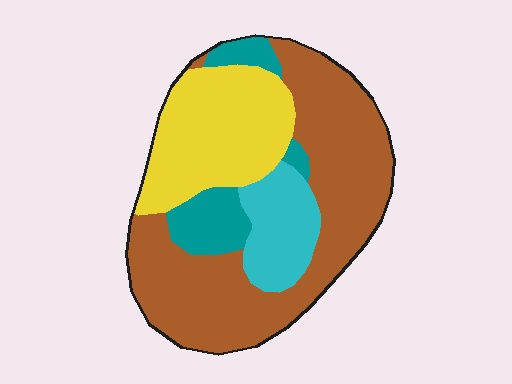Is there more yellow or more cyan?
Yellow.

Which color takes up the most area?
Brown, at roughly 50%.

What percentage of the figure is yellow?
Yellow covers roughly 25% of the figure.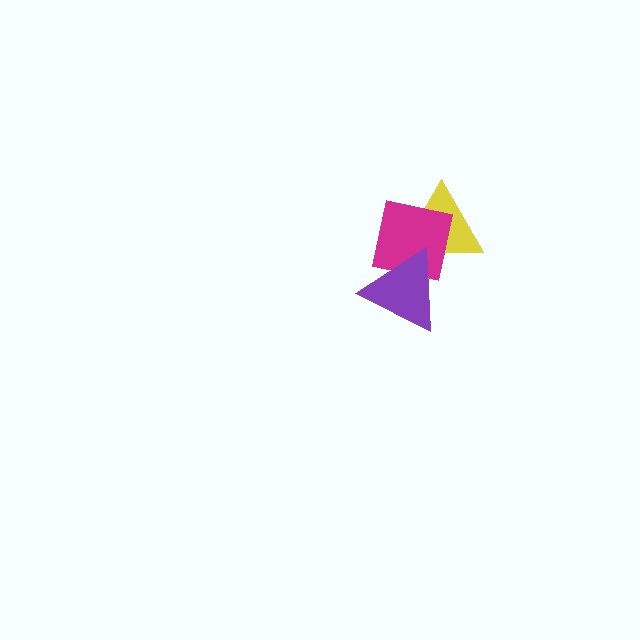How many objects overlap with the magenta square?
2 objects overlap with the magenta square.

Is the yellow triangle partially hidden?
Yes, it is partially covered by another shape.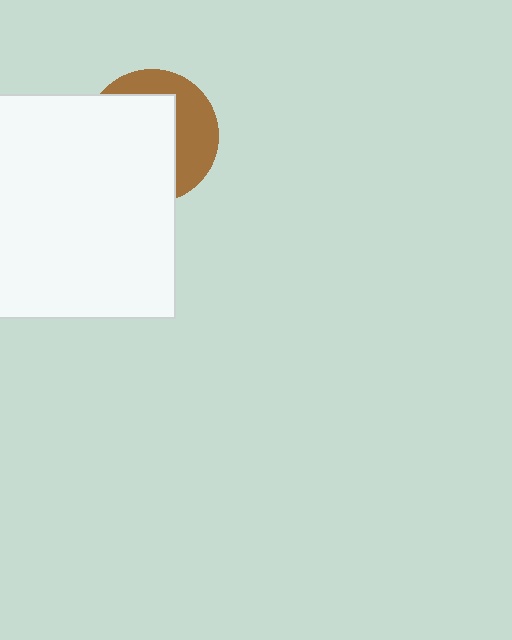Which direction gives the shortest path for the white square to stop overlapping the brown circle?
Moving left gives the shortest separation.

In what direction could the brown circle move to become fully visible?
The brown circle could move right. That would shift it out from behind the white square entirely.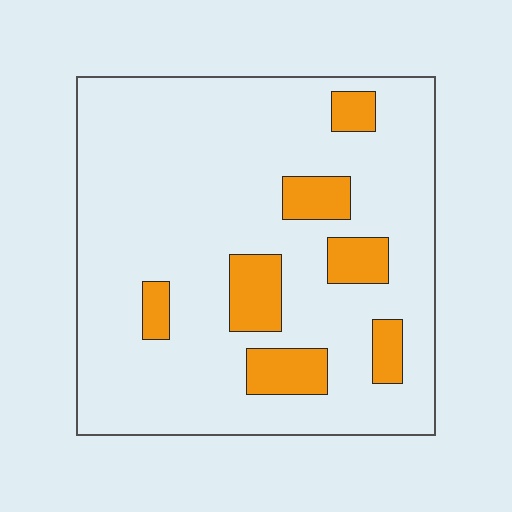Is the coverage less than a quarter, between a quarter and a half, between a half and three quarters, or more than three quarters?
Less than a quarter.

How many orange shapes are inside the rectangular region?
7.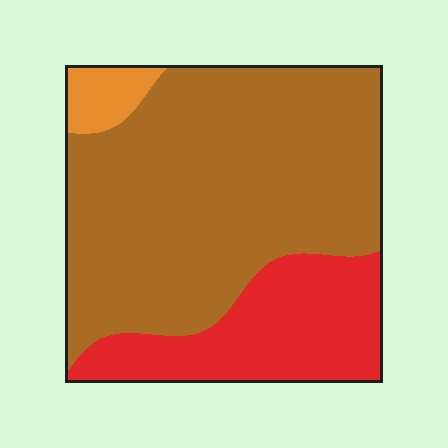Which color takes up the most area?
Brown, at roughly 70%.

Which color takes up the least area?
Orange, at roughly 5%.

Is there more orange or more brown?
Brown.